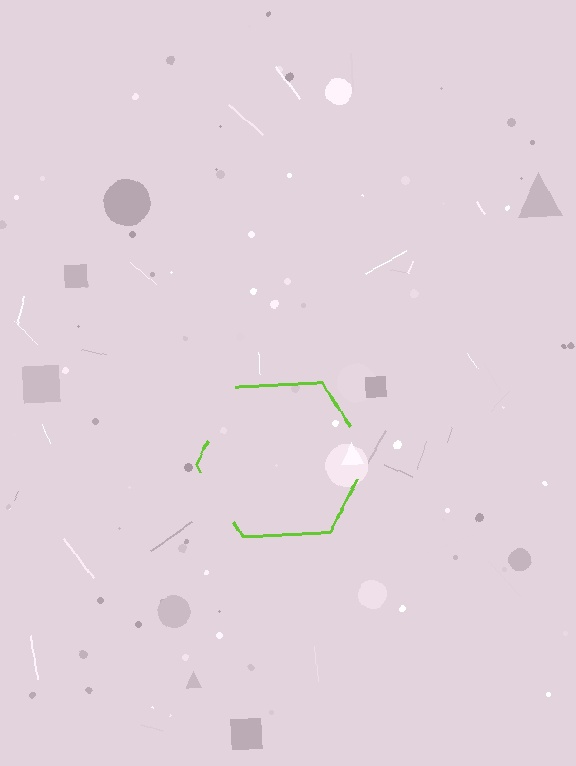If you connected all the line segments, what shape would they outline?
They would outline a hexagon.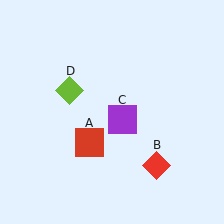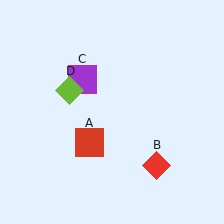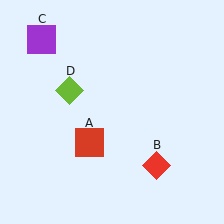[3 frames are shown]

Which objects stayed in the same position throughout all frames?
Red square (object A) and red diamond (object B) and lime diamond (object D) remained stationary.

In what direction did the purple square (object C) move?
The purple square (object C) moved up and to the left.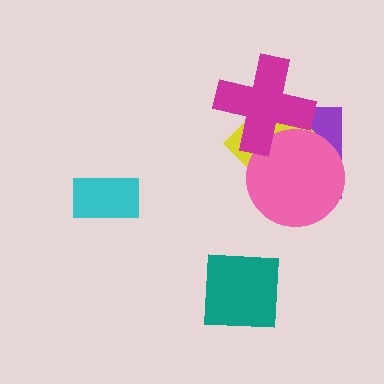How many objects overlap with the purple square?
3 objects overlap with the purple square.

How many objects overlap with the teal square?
0 objects overlap with the teal square.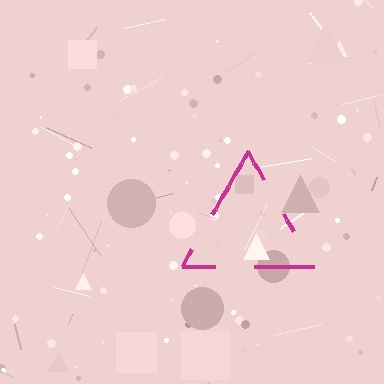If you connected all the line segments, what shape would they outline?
They would outline a triangle.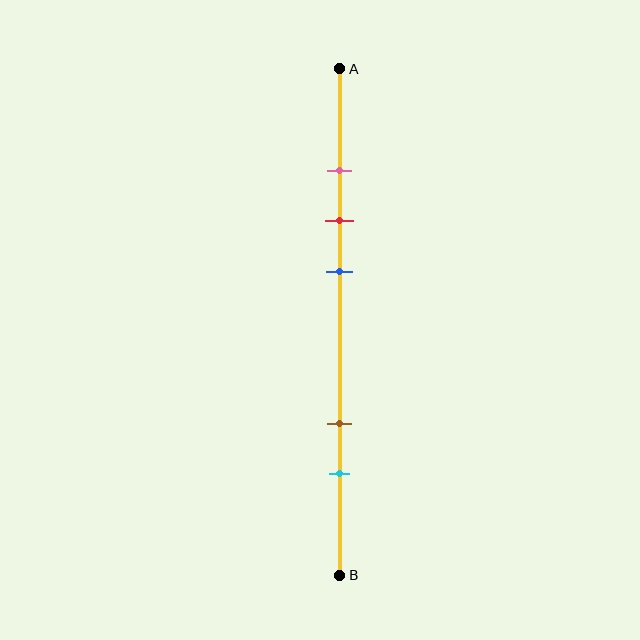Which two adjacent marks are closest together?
The pink and red marks are the closest adjacent pair.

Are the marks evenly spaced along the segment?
No, the marks are not evenly spaced.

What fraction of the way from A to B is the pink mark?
The pink mark is approximately 20% (0.2) of the way from A to B.